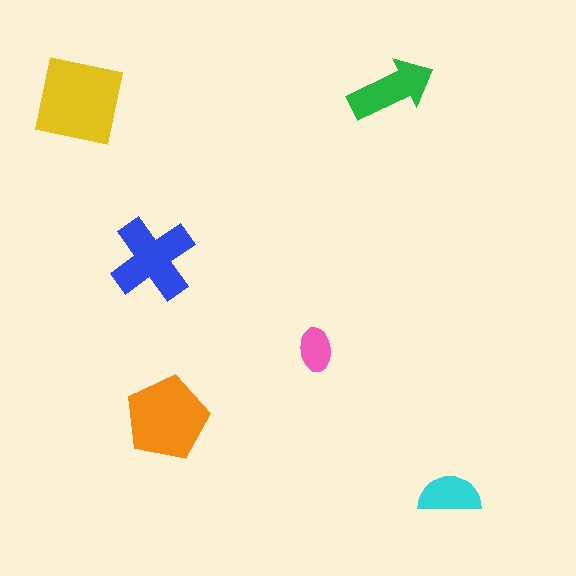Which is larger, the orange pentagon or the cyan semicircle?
The orange pentagon.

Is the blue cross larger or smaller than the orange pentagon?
Smaller.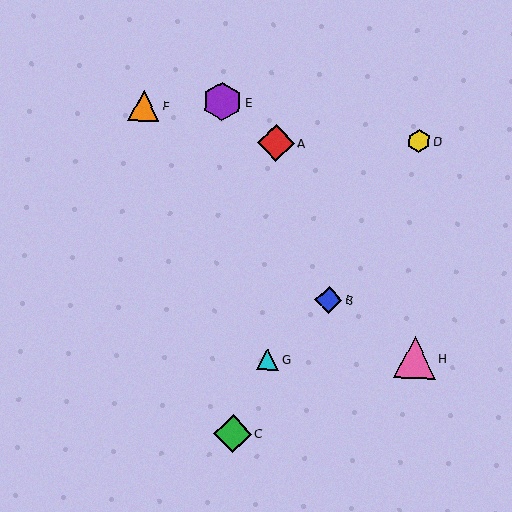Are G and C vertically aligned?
No, G is at x≈268 and C is at x≈233.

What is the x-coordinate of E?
Object E is at x≈222.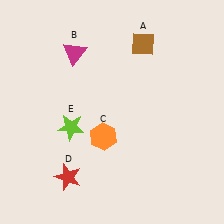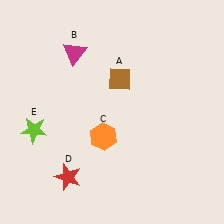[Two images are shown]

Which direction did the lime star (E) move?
The lime star (E) moved left.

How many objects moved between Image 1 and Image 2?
2 objects moved between the two images.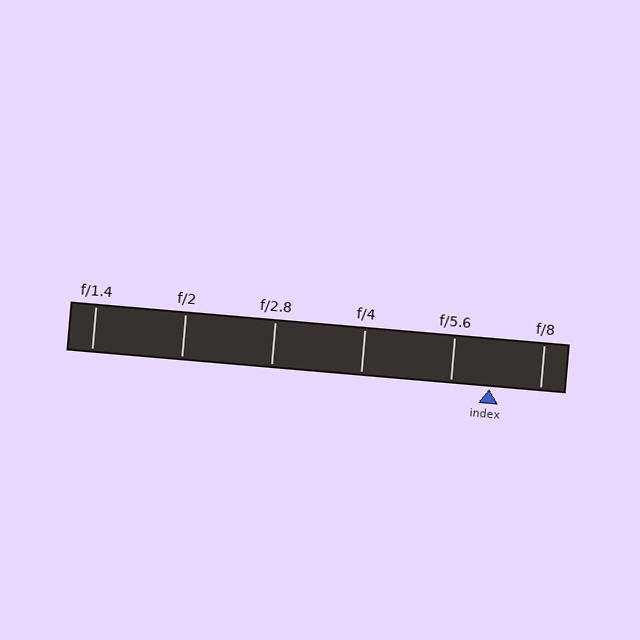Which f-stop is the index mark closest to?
The index mark is closest to f/5.6.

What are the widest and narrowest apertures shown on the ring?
The widest aperture shown is f/1.4 and the narrowest is f/8.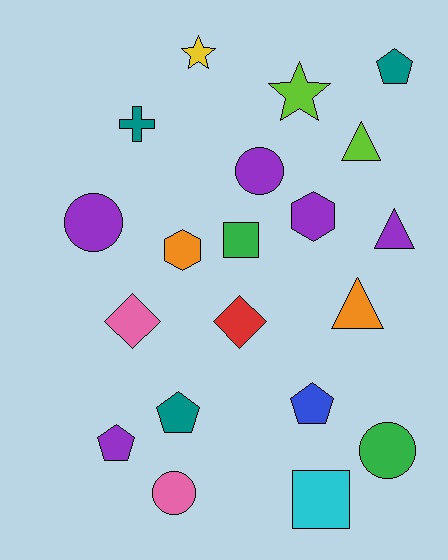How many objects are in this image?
There are 20 objects.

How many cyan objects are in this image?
There is 1 cyan object.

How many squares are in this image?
There are 2 squares.